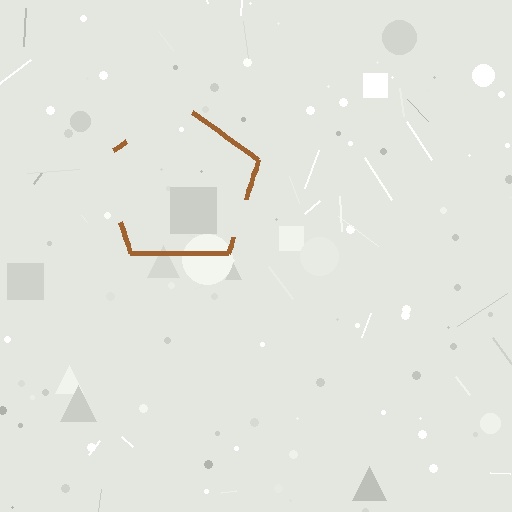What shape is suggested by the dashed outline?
The dashed outline suggests a pentagon.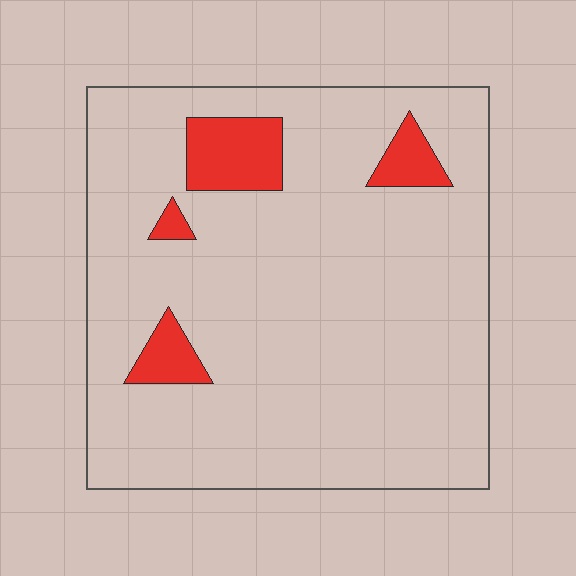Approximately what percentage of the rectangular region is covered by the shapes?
Approximately 10%.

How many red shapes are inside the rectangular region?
4.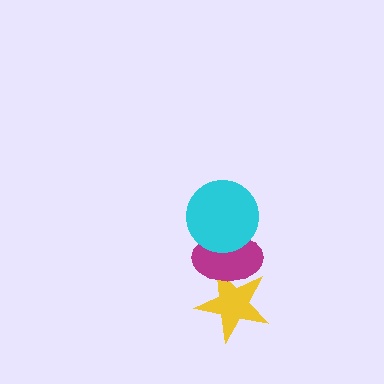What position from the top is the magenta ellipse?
The magenta ellipse is 2nd from the top.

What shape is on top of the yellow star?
The magenta ellipse is on top of the yellow star.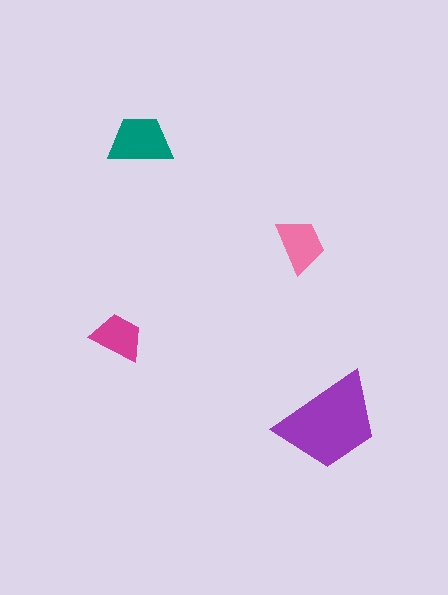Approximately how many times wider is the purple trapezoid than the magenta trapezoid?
About 2 times wider.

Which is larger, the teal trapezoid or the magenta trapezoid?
The teal one.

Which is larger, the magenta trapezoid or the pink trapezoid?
The pink one.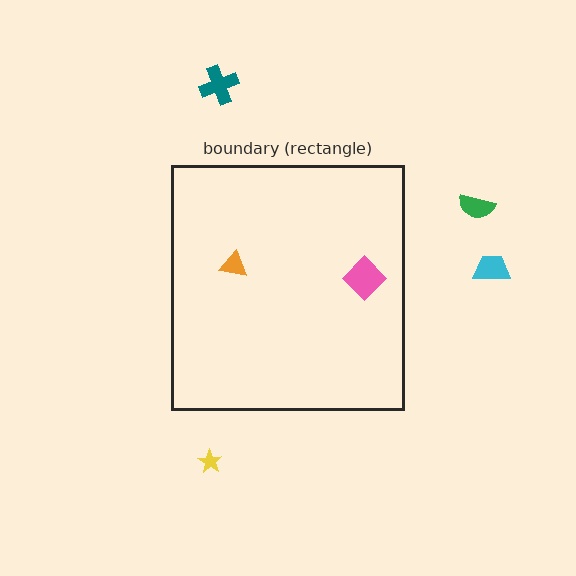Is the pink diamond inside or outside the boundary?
Inside.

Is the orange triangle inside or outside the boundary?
Inside.